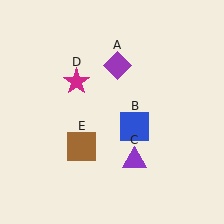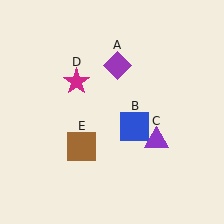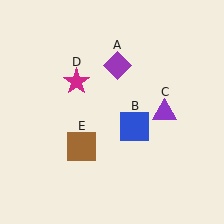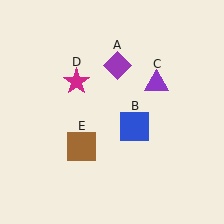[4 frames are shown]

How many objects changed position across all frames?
1 object changed position: purple triangle (object C).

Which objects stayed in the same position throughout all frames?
Purple diamond (object A) and blue square (object B) and magenta star (object D) and brown square (object E) remained stationary.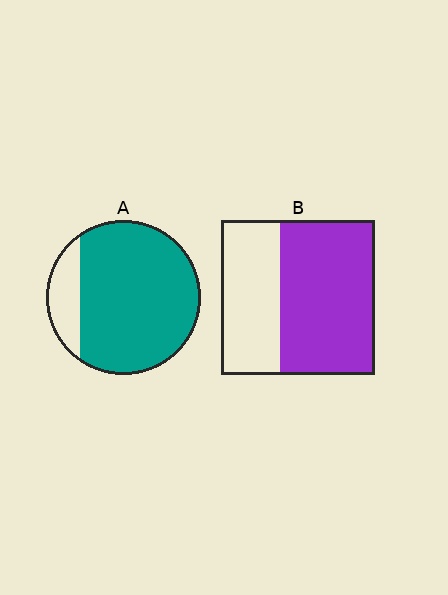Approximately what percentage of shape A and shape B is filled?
A is approximately 85% and B is approximately 60%.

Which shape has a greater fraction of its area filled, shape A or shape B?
Shape A.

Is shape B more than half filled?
Yes.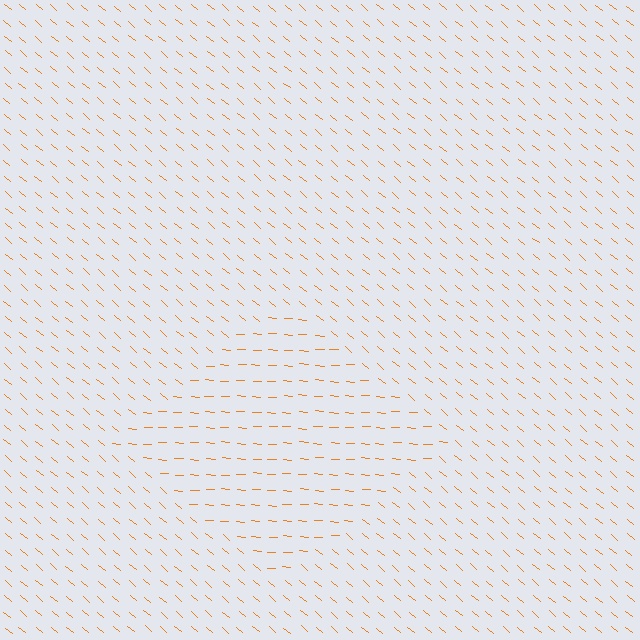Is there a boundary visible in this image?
Yes, there is a texture boundary formed by a change in line orientation.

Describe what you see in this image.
The image is filled with small orange line segments. A diamond region in the image has lines oriented differently from the surrounding lines, creating a visible texture boundary.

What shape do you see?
I see a diamond.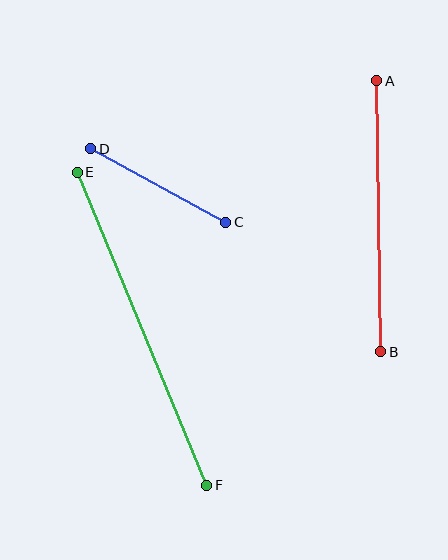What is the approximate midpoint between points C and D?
The midpoint is at approximately (158, 185) pixels.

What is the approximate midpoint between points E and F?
The midpoint is at approximately (142, 329) pixels.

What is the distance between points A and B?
The distance is approximately 271 pixels.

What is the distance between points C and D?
The distance is approximately 154 pixels.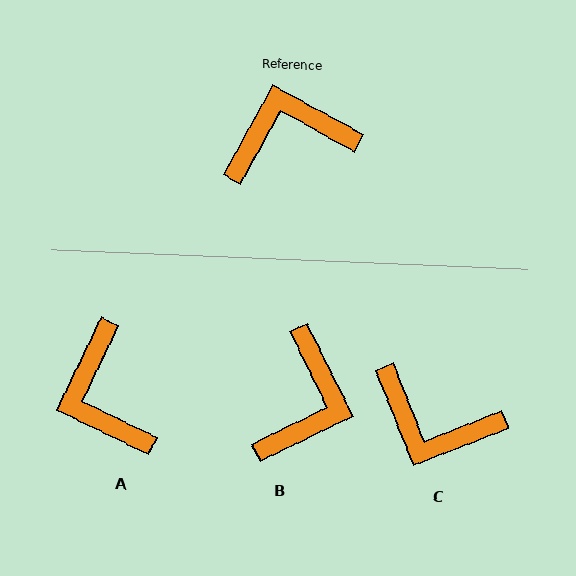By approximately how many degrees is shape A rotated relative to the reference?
Approximately 93 degrees counter-clockwise.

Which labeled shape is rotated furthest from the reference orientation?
C, about 140 degrees away.